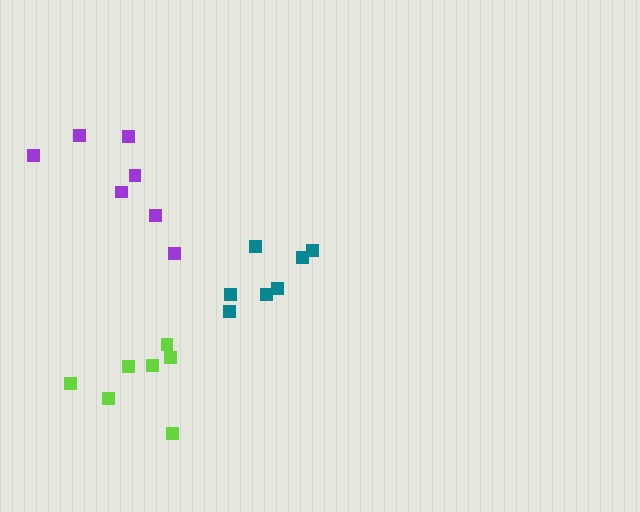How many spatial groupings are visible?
There are 3 spatial groupings.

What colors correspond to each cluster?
The clusters are colored: lime, teal, purple.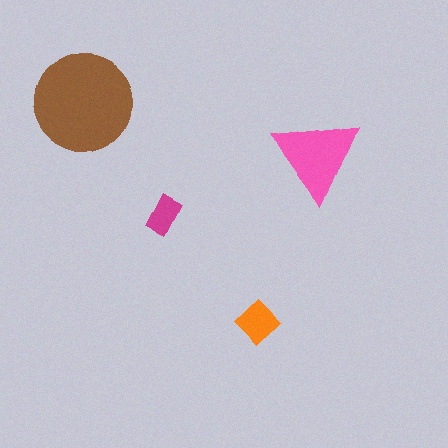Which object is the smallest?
The magenta rectangle.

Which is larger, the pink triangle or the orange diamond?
The pink triangle.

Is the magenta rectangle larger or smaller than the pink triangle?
Smaller.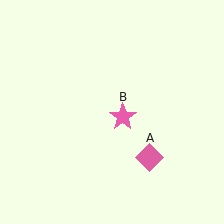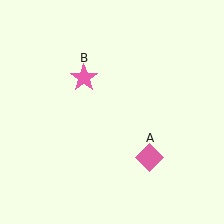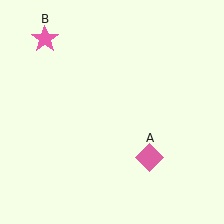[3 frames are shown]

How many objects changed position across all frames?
1 object changed position: pink star (object B).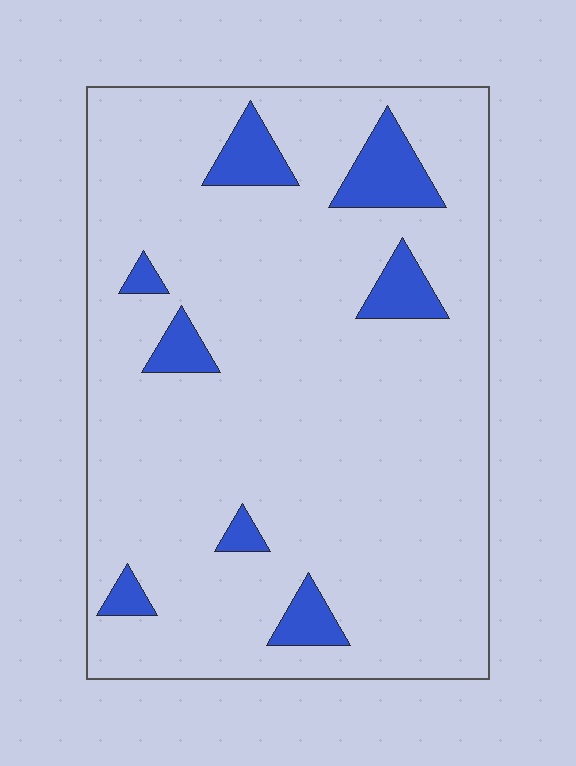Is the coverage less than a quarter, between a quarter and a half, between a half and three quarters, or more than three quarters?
Less than a quarter.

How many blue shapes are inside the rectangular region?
8.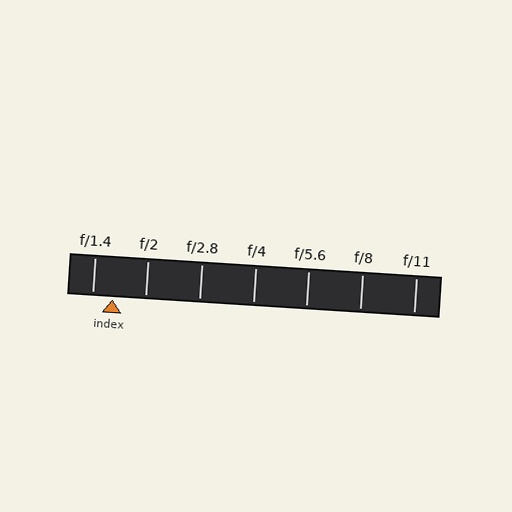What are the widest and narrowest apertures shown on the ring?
The widest aperture shown is f/1.4 and the narrowest is f/11.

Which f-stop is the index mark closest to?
The index mark is closest to f/1.4.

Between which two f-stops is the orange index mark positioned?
The index mark is between f/1.4 and f/2.